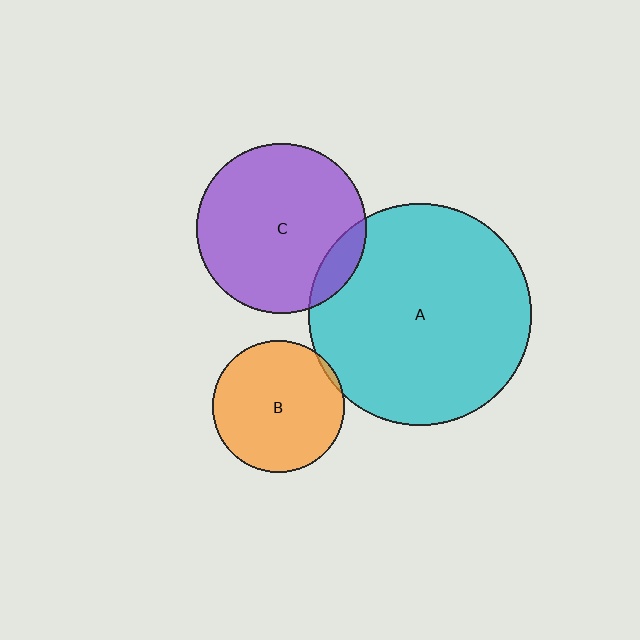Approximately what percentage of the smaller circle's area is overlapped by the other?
Approximately 10%.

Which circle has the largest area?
Circle A (cyan).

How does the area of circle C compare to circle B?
Approximately 1.7 times.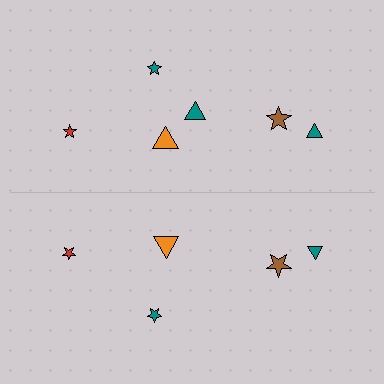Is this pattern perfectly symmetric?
No, the pattern is not perfectly symmetric. A teal triangle is missing from the bottom side.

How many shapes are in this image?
There are 11 shapes in this image.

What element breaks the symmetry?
A teal triangle is missing from the bottom side.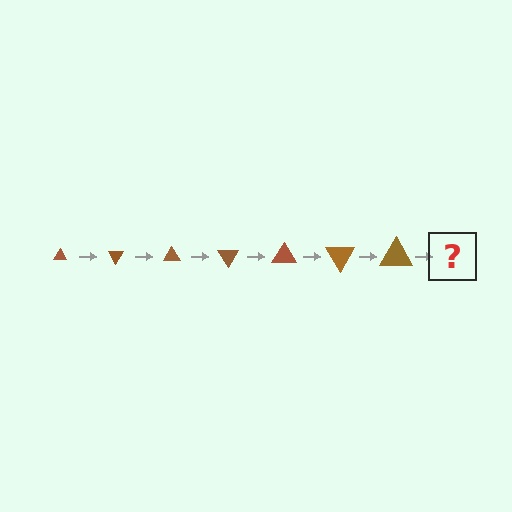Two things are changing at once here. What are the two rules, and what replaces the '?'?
The two rules are that the triangle grows larger each step and it rotates 60 degrees each step. The '?' should be a triangle, larger than the previous one and rotated 420 degrees from the start.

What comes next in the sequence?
The next element should be a triangle, larger than the previous one and rotated 420 degrees from the start.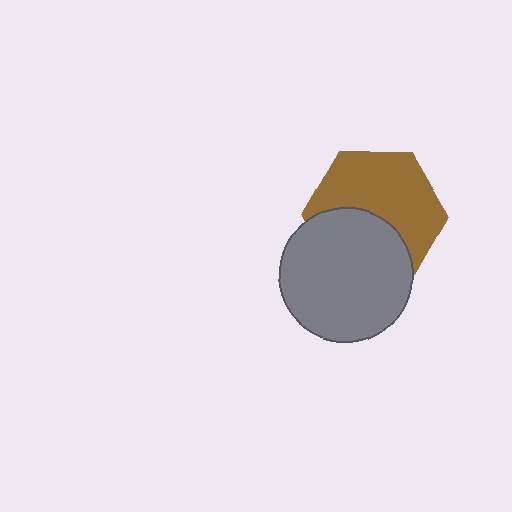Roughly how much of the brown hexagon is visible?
About half of it is visible (roughly 59%).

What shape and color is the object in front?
The object in front is a gray circle.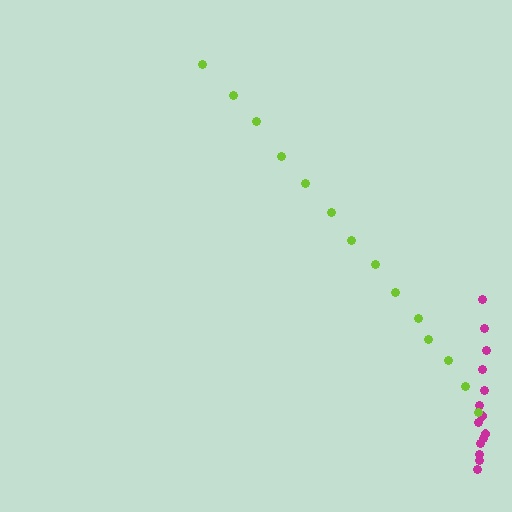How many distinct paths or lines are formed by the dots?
There are 2 distinct paths.